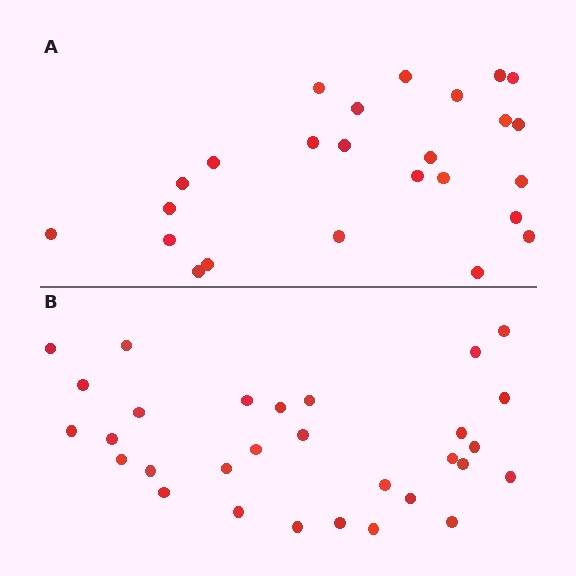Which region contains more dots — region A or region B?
Region B (the bottom region) has more dots.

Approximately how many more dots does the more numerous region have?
Region B has about 5 more dots than region A.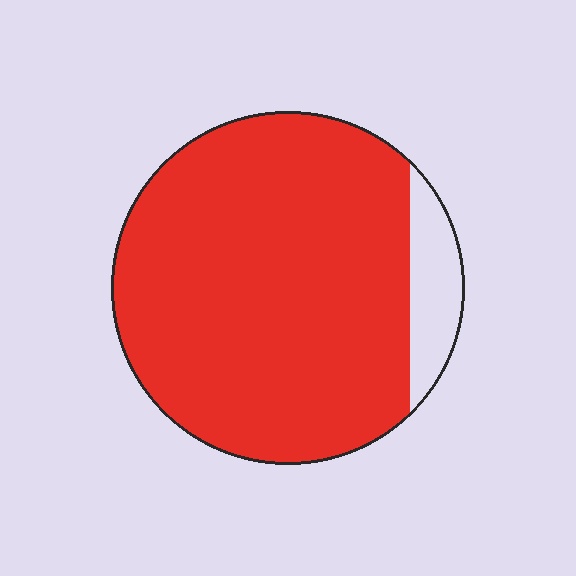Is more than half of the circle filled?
Yes.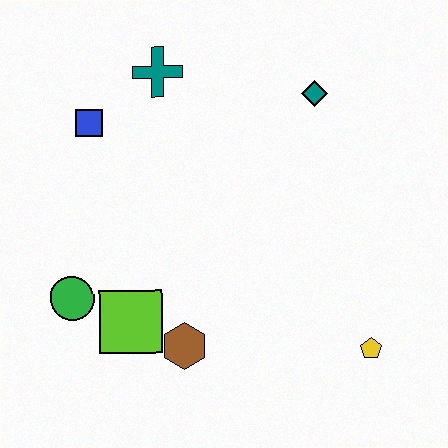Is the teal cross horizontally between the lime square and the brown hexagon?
Yes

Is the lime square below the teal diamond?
Yes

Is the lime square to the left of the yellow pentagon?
Yes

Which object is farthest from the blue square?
The yellow pentagon is farthest from the blue square.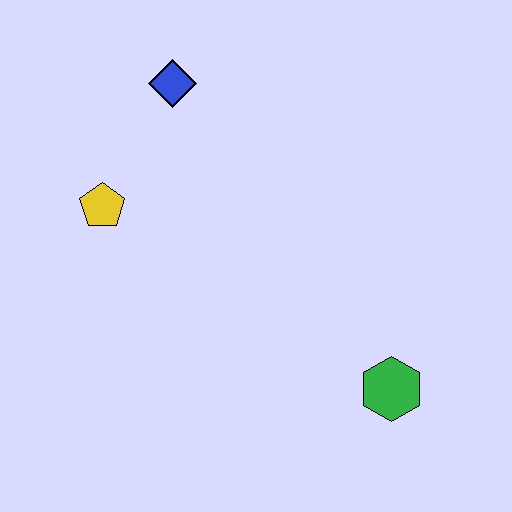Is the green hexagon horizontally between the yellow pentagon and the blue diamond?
No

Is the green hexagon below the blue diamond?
Yes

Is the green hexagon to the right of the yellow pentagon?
Yes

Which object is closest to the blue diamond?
The yellow pentagon is closest to the blue diamond.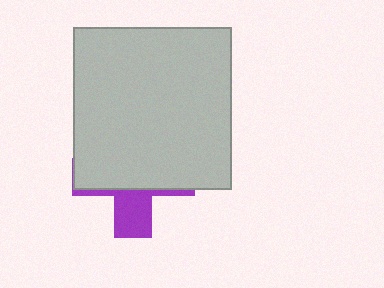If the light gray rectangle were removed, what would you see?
You would see the complete purple cross.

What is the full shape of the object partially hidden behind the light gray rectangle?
The partially hidden object is a purple cross.